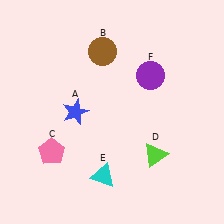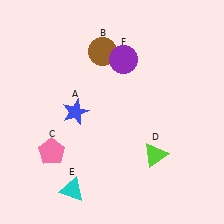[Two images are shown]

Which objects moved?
The objects that moved are: the cyan triangle (E), the purple circle (F).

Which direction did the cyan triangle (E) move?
The cyan triangle (E) moved left.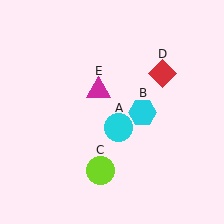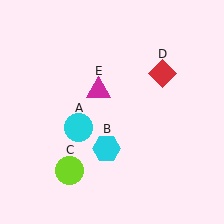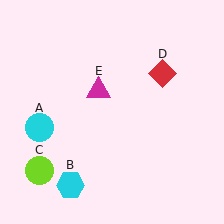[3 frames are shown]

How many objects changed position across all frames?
3 objects changed position: cyan circle (object A), cyan hexagon (object B), lime circle (object C).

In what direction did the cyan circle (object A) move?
The cyan circle (object A) moved left.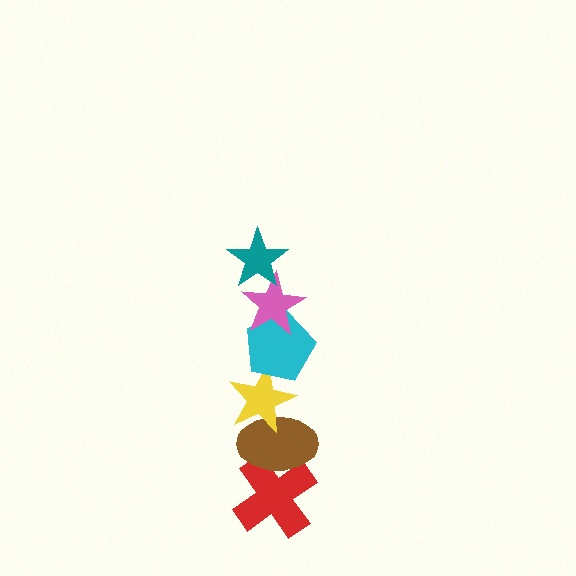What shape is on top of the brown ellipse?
The yellow star is on top of the brown ellipse.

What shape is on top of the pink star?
The teal star is on top of the pink star.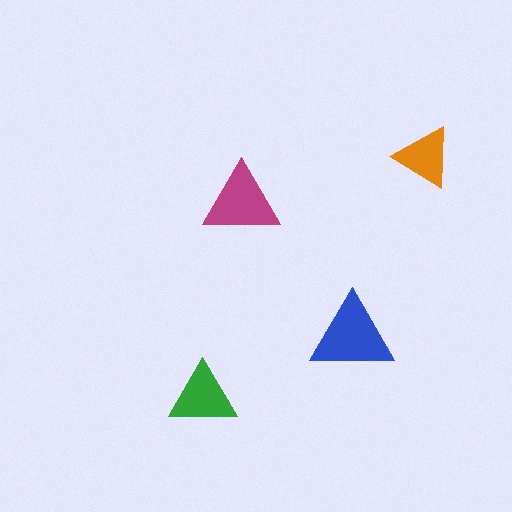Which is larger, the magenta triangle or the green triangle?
The magenta one.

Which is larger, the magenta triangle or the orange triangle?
The magenta one.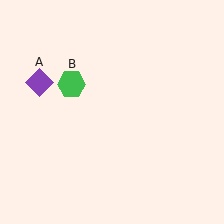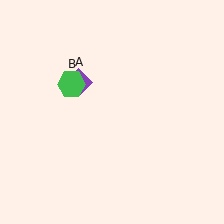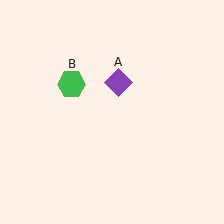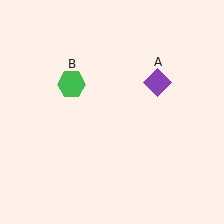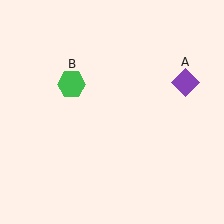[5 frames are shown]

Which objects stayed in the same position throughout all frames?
Green hexagon (object B) remained stationary.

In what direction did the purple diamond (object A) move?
The purple diamond (object A) moved right.